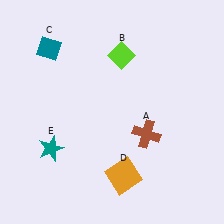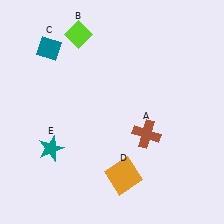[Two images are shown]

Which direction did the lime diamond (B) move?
The lime diamond (B) moved left.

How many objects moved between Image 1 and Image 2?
1 object moved between the two images.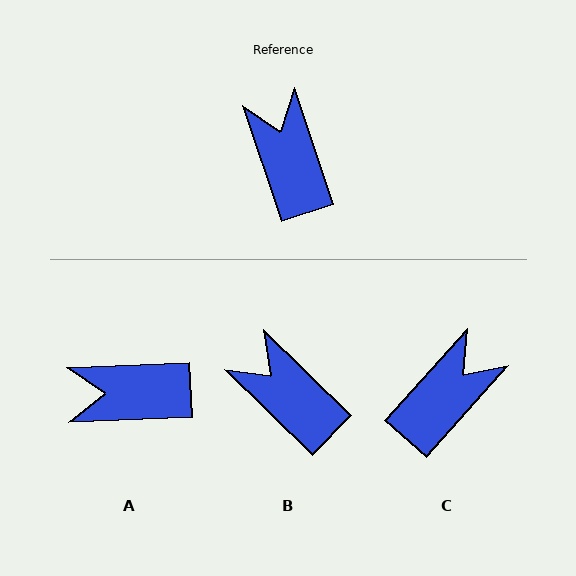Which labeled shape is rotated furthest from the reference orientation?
A, about 74 degrees away.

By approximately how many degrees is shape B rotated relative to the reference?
Approximately 27 degrees counter-clockwise.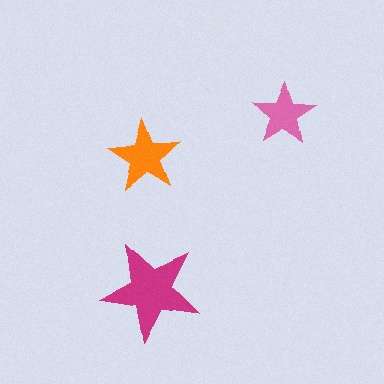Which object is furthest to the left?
The orange star is leftmost.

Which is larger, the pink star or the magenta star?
The magenta one.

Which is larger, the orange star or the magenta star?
The magenta one.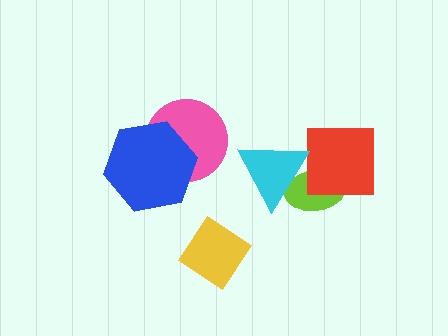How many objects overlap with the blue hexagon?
1 object overlaps with the blue hexagon.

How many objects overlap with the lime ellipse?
2 objects overlap with the lime ellipse.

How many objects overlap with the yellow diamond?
0 objects overlap with the yellow diamond.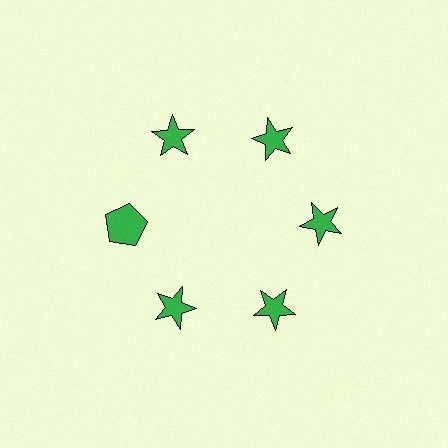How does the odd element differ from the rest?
It has a different shape: pentagon instead of star.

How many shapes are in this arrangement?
There are 6 shapes arranged in a ring pattern.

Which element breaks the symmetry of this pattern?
The green pentagon at roughly the 9 o'clock position breaks the symmetry. All other shapes are green stars.